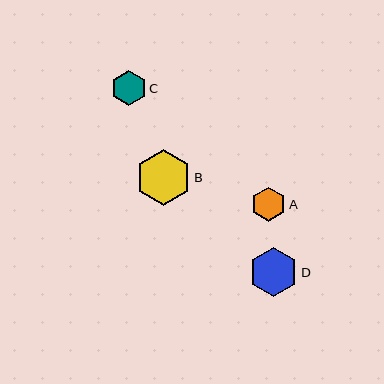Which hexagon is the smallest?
Hexagon A is the smallest with a size of approximately 34 pixels.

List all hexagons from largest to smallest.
From largest to smallest: B, D, C, A.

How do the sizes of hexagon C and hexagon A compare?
Hexagon C and hexagon A are approximately the same size.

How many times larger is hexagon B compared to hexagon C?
Hexagon B is approximately 1.6 times the size of hexagon C.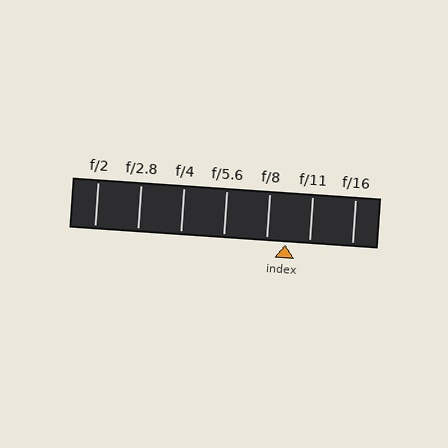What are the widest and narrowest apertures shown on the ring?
The widest aperture shown is f/2 and the narrowest is f/16.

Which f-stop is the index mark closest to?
The index mark is closest to f/8.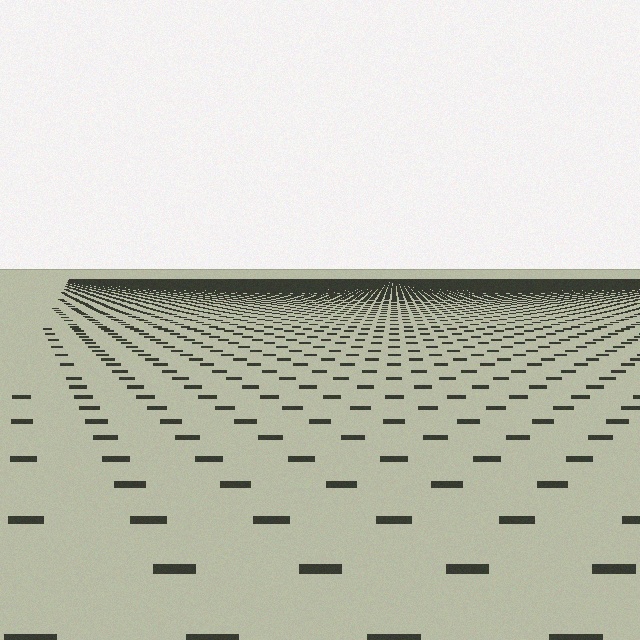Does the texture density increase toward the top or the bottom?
Density increases toward the top.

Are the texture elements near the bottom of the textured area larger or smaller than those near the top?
Larger. Near the bottom, elements are closer to the viewer and appear at a bigger on-screen size.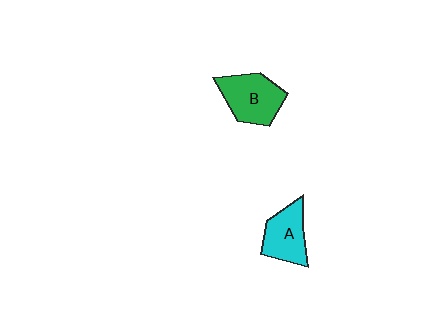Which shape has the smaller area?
Shape A (cyan).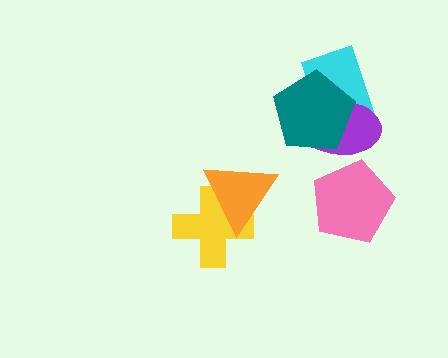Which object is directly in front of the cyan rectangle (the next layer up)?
The purple ellipse is directly in front of the cyan rectangle.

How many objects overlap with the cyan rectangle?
2 objects overlap with the cyan rectangle.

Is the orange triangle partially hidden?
No, no other shape covers it.